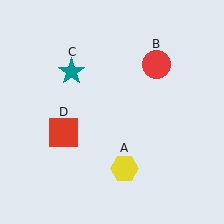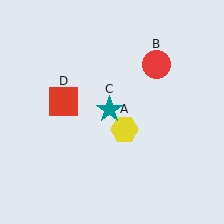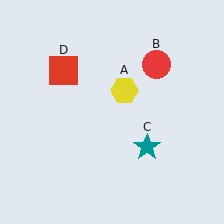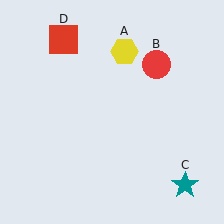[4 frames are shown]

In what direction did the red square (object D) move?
The red square (object D) moved up.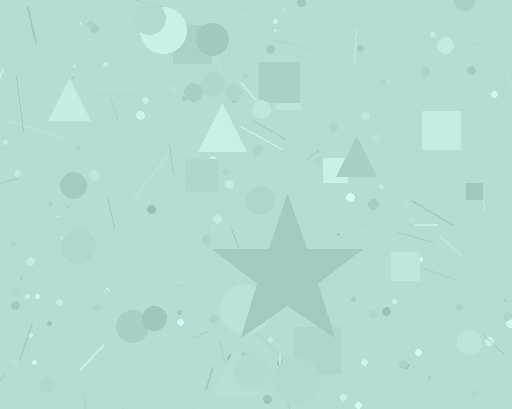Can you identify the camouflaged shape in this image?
The camouflaged shape is a star.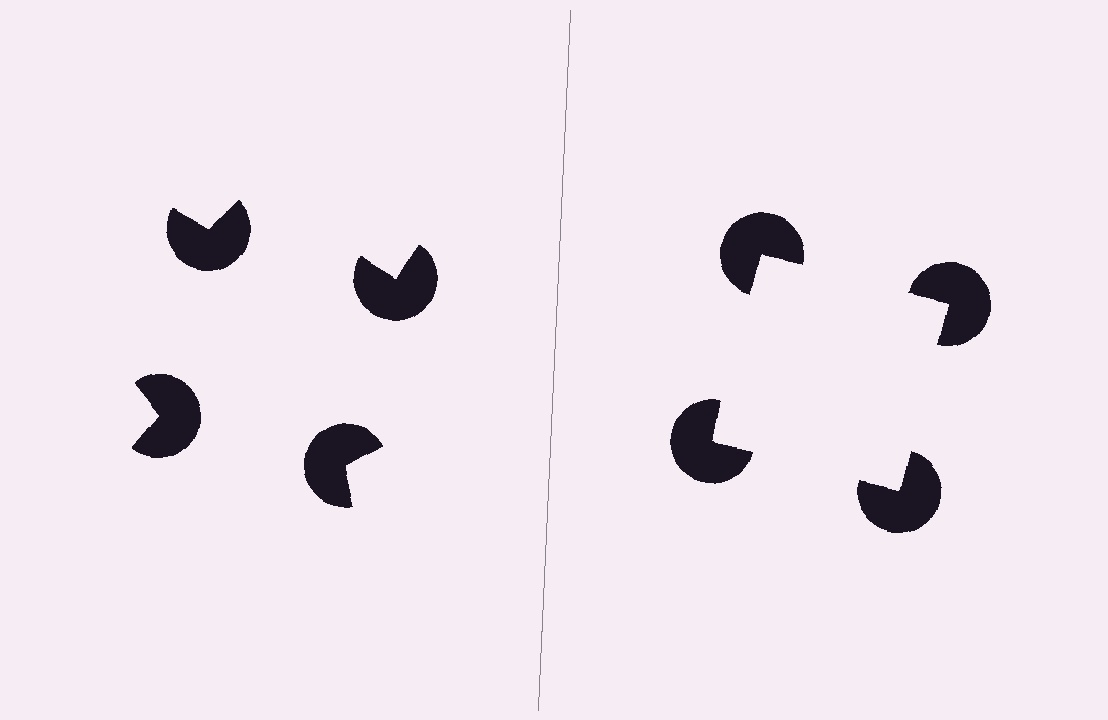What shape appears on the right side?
An illusory square.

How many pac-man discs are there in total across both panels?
8 — 4 on each side.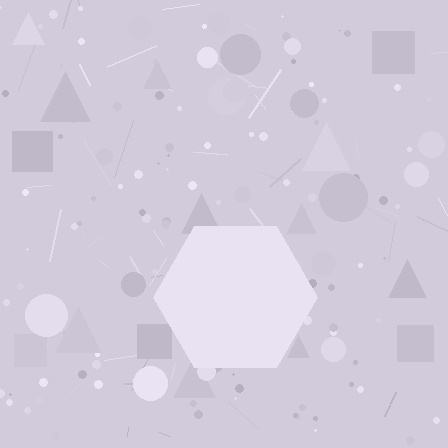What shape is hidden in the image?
A hexagon is hidden in the image.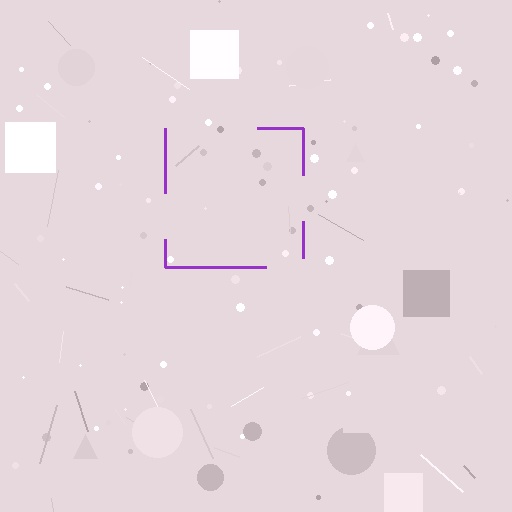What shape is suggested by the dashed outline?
The dashed outline suggests a square.